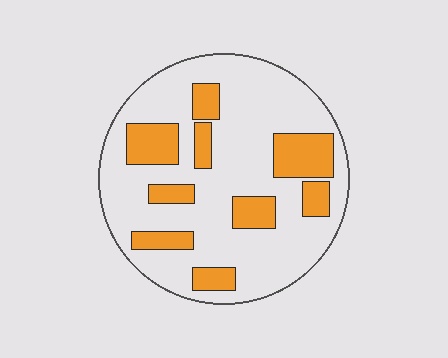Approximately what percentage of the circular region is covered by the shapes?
Approximately 25%.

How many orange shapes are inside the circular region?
9.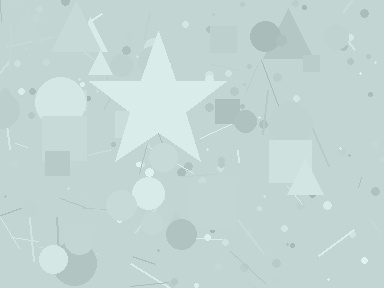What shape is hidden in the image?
A star is hidden in the image.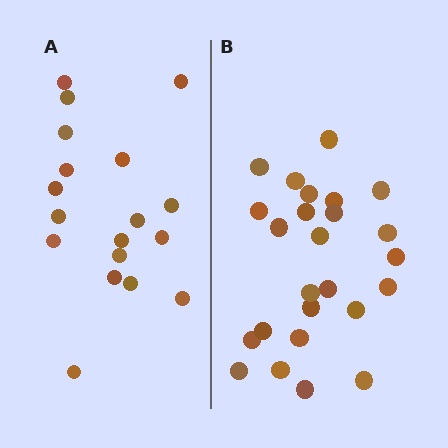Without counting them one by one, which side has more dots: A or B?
Region B (the right region) has more dots.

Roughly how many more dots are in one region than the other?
Region B has roughly 8 or so more dots than region A.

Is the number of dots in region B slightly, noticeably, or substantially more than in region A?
Region B has noticeably more, but not dramatically so. The ratio is roughly 1.4 to 1.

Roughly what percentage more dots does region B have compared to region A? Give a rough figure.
About 40% more.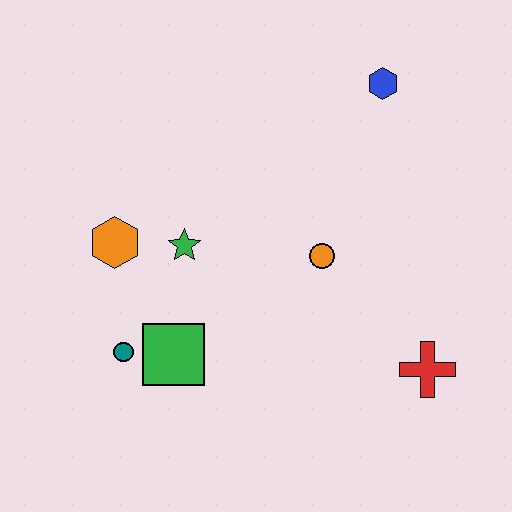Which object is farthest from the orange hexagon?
The red cross is farthest from the orange hexagon.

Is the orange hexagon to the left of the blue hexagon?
Yes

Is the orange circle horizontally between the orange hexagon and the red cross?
Yes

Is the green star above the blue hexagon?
No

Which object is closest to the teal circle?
The green square is closest to the teal circle.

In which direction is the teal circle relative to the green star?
The teal circle is below the green star.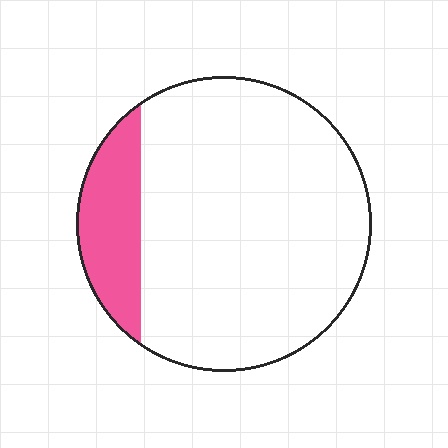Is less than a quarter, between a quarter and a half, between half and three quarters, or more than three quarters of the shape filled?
Less than a quarter.